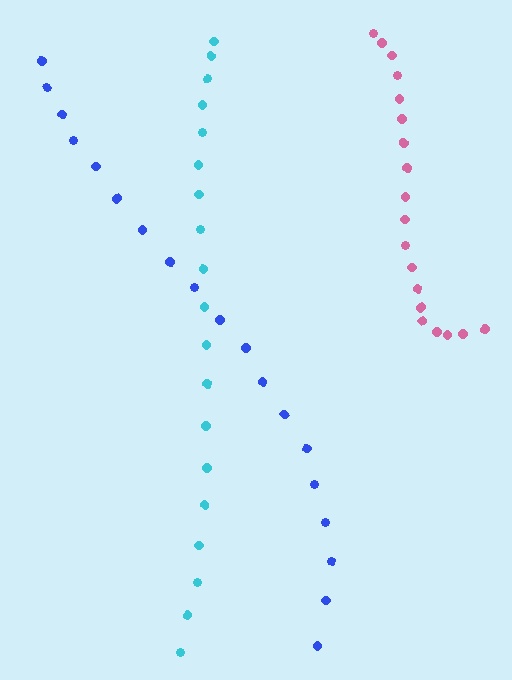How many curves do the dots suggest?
There are 3 distinct paths.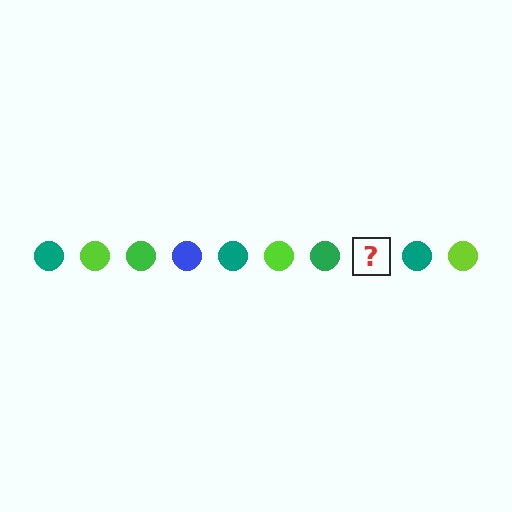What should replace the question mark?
The question mark should be replaced with a blue circle.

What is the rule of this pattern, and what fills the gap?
The rule is that the pattern cycles through teal, lime, green, blue circles. The gap should be filled with a blue circle.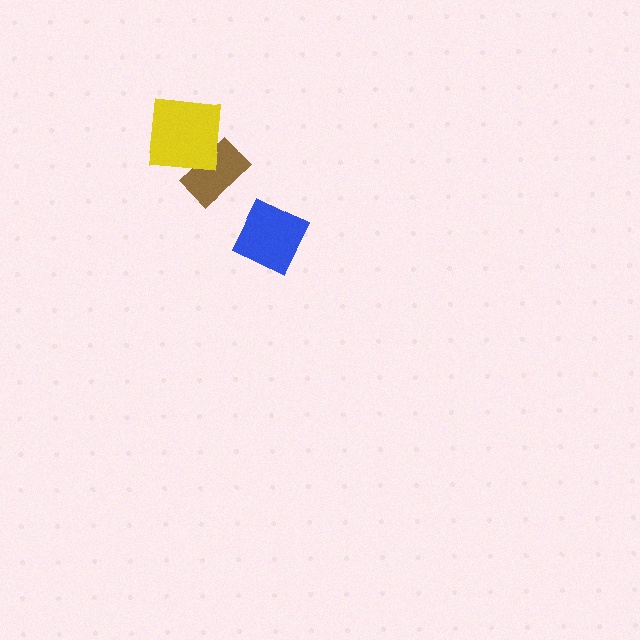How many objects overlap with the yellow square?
1 object overlaps with the yellow square.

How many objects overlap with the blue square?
0 objects overlap with the blue square.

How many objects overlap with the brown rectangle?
1 object overlaps with the brown rectangle.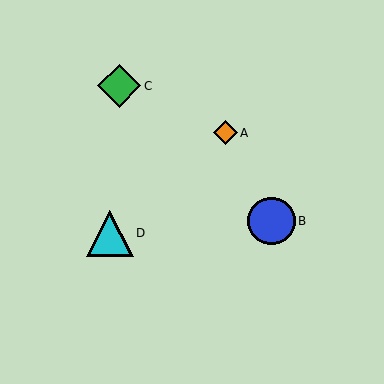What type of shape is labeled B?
Shape B is a blue circle.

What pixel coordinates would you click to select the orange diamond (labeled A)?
Click at (225, 133) to select the orange diamond A.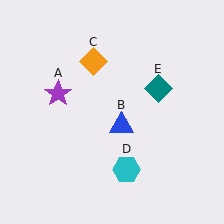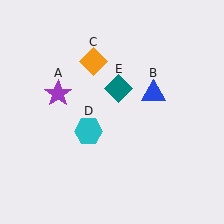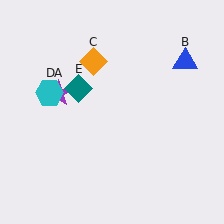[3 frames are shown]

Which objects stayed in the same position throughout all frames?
Purple star (object A) and orange diamond (object C) remained stationary.